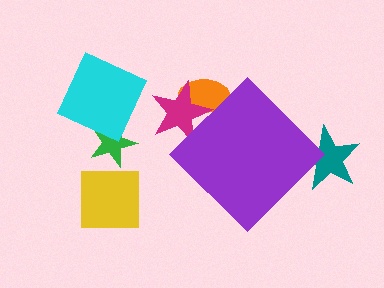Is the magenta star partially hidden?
Yes, the magenta star is partially hidden behind the purple diamond.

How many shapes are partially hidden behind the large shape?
3 shapes are partially hidden.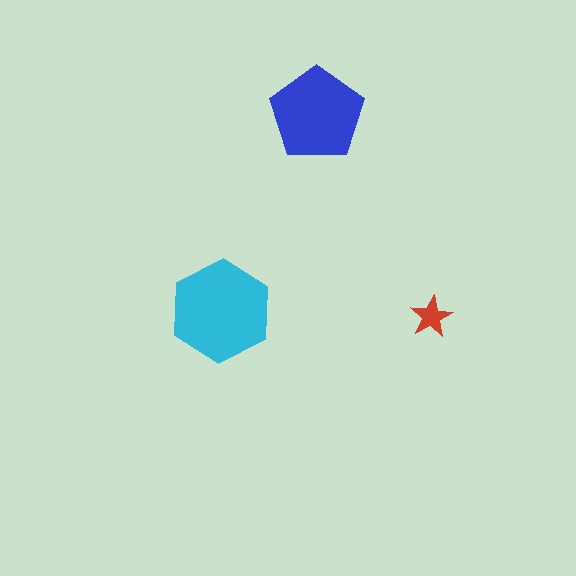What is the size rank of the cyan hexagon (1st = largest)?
1st.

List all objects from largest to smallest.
The cyan hexagon, the blue pentagon, the red star.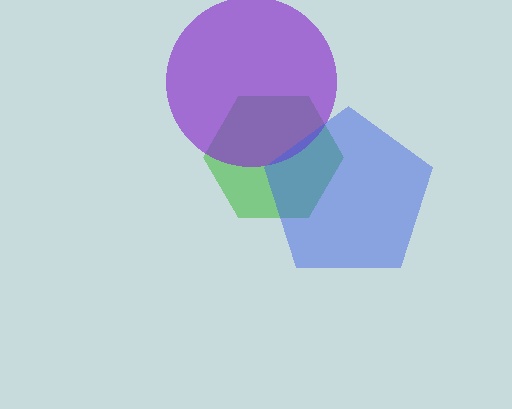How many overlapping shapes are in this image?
There are 3 overlapping shapes in the image.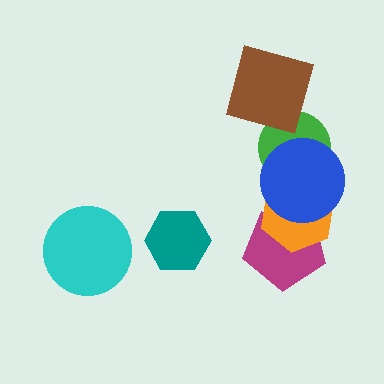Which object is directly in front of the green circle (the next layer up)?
The blue circle is directly in front of the green circle.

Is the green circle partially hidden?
Yes, it is partially covered by another shape.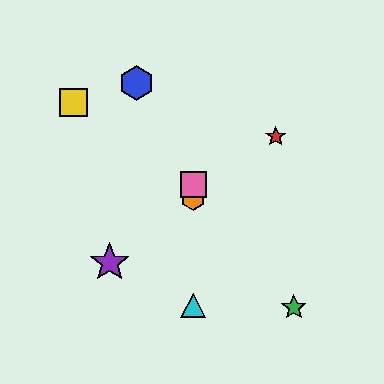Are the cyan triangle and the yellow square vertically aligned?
No, the cyan triangle is at x≈193 and the yellow square is at x≈73.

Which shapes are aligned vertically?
The orange hexagon, the cyan triangle, the pink square are aligned vertically.